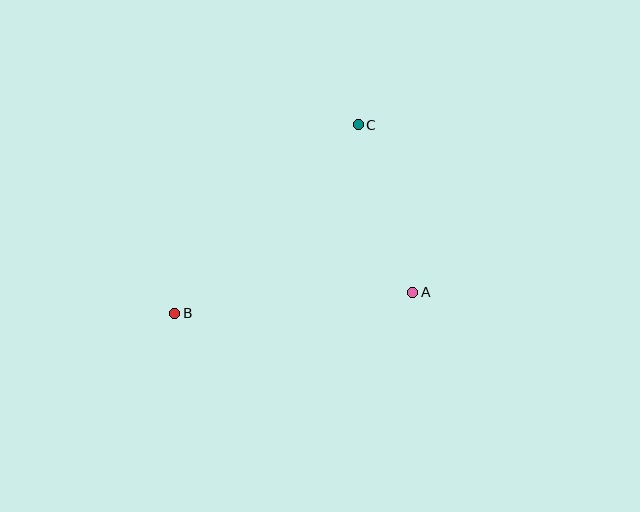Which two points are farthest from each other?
Points B and C are farthest from each other.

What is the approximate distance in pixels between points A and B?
The distance between A and B is approximately 239 pixels.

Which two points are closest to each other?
Points A and C are closest to each other.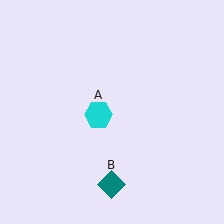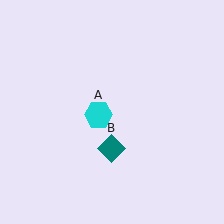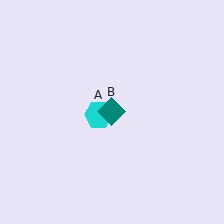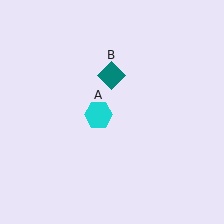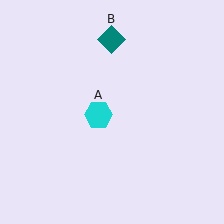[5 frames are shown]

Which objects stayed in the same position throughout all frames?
Cyan hexagon (object A) remained stationary.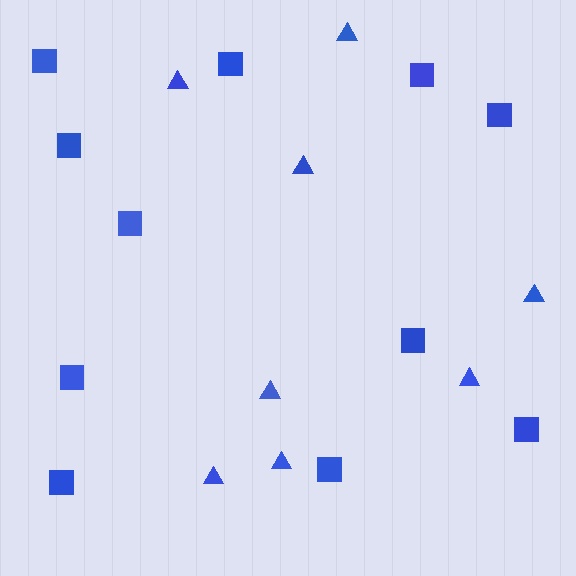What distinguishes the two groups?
There are 2 groups: one group of triangles (8) and one group of squares (11).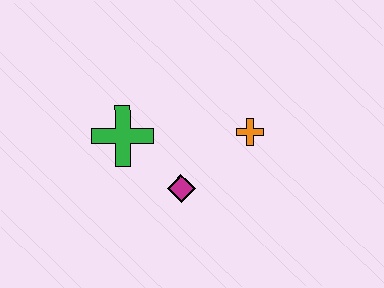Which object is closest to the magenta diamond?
The green cross is closest to the magenta diamond.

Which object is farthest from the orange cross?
The green cross is farthest from the orange cross.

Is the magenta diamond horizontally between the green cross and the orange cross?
Yes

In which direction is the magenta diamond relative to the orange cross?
The magenta diamond is to the left of the orange cross.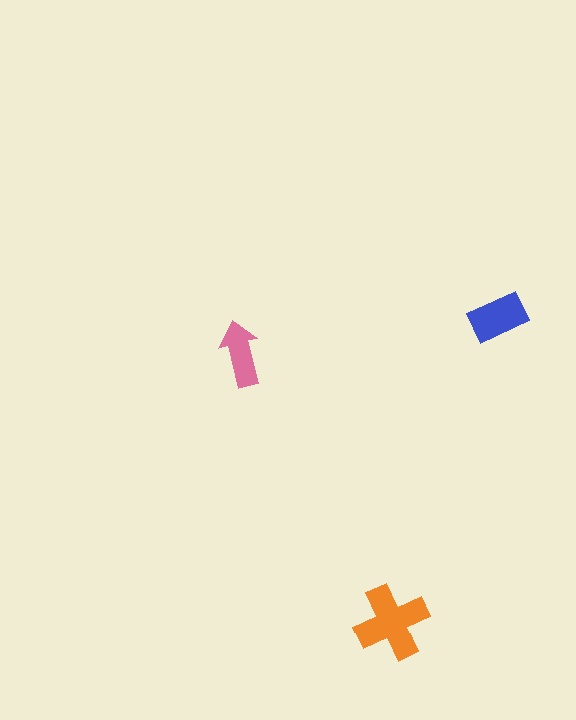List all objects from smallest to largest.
The pink arrow, the blue rectangle, the orange cross.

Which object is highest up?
The blue rectangle is topmost.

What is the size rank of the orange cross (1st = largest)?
1st.